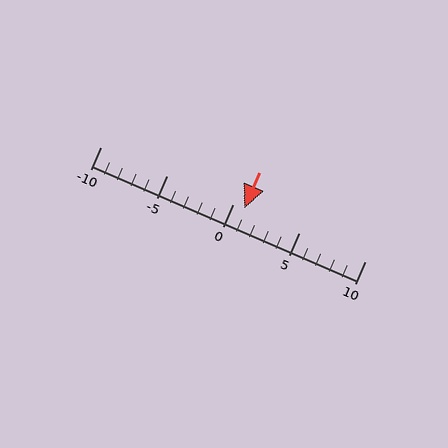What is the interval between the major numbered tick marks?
The major tick marks are spaced 5 units apart.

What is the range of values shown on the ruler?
The ruler shows values from -10 to 10.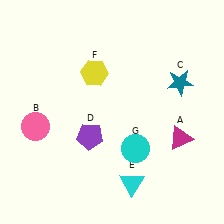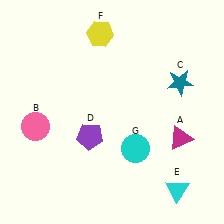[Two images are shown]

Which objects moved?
The objects that moved are: the cyan triangle (E), the yellow hexagon (F).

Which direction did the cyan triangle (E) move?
The cyan triangle (E) moved right.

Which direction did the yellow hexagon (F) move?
The yellow hexagon (F) moved up.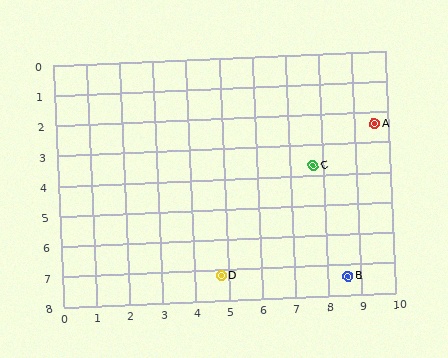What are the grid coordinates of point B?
Point B is at approximately (8.6, 7.4).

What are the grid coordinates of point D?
Point D is at approximately (4.8, 7.2).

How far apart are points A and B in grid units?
Points A and B are about 5.1 grid units apart.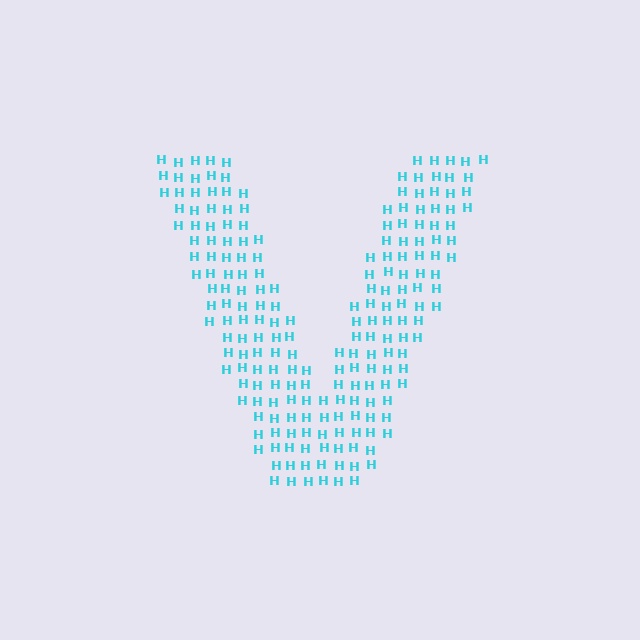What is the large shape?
The large shape is the letter V.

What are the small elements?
The small elements are letter H's.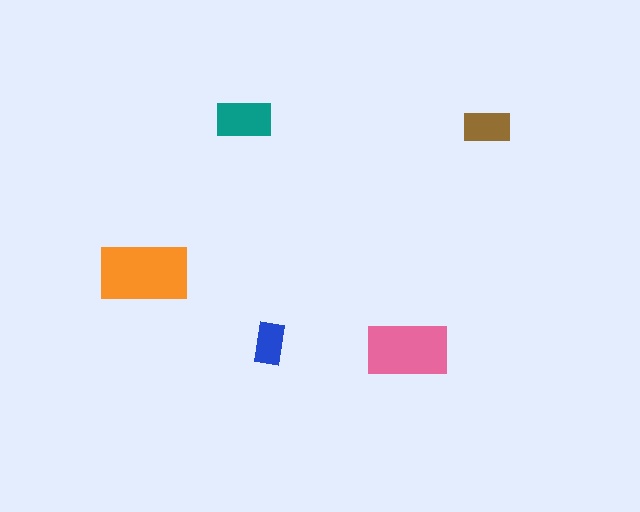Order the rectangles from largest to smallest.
the orange one, the pink one, the teal one, the brown one, the blue one.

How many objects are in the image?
There are 5 objects in the image.